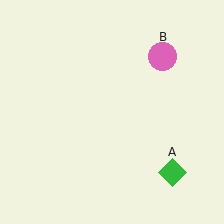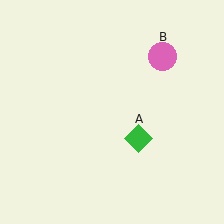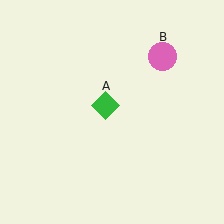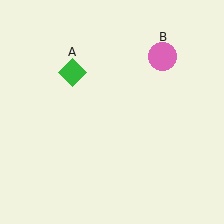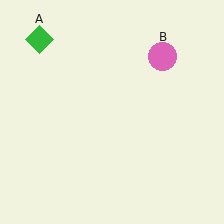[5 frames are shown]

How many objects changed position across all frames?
1 object changed position: green diamond (object A).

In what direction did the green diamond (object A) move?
The green diamond (object A) moved up and to the left.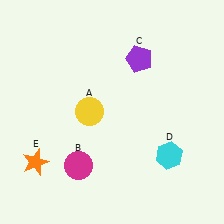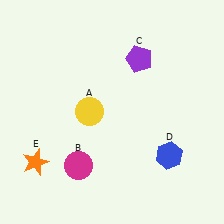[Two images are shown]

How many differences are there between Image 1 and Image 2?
There is 1 difference between the two images.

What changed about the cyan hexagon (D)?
In Image 1, D is cyan. In Image 2, it changed to blue.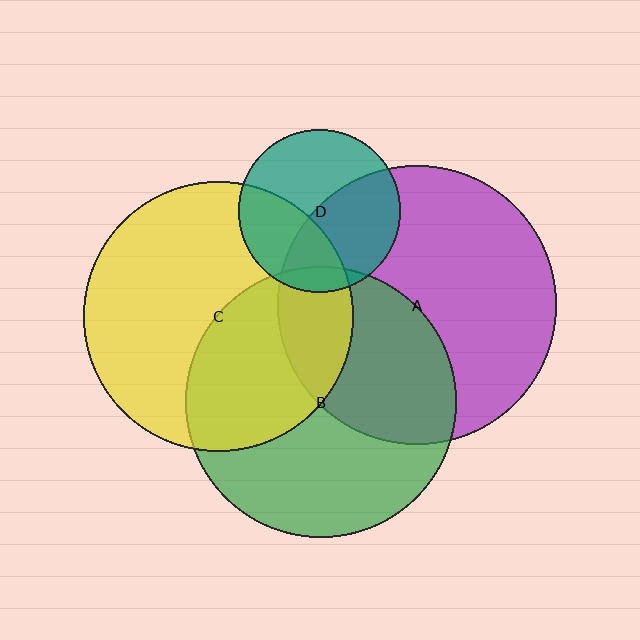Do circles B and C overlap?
Yes.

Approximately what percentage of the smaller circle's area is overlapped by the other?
Approximately 40%.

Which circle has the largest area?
Circle A (purple).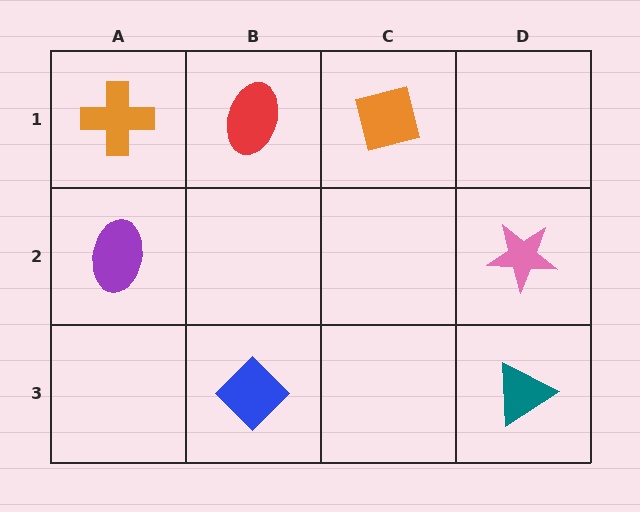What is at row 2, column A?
A purple ellipse.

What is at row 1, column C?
An orange square.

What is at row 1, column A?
An orange cross.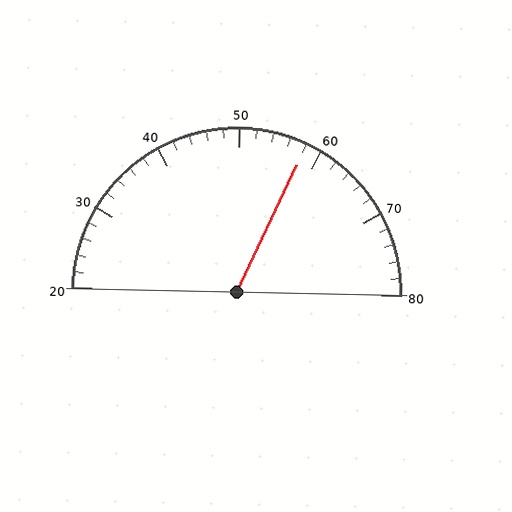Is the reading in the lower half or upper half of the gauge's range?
The reading is in the upper half of the range (20 to 80).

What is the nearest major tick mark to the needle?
The nearest major tick mark is 60.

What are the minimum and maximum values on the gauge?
The gauge ranges from 20 to 80.